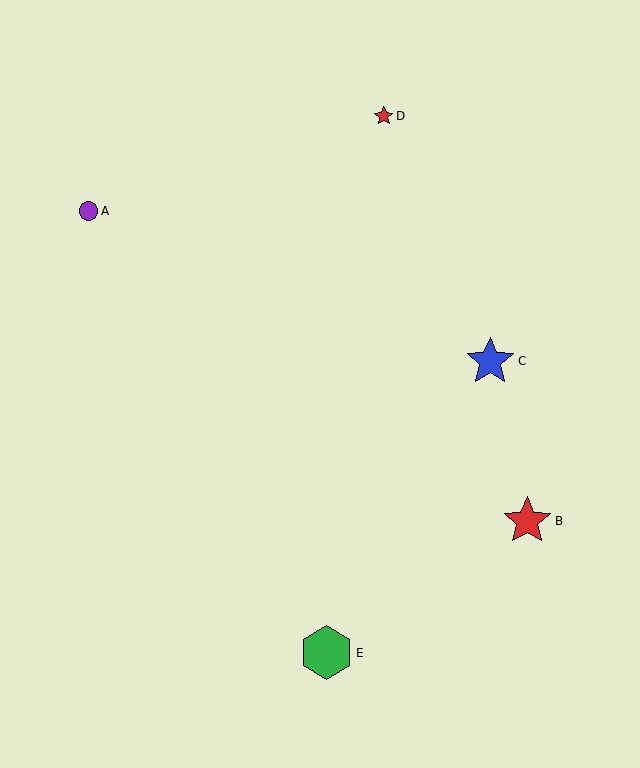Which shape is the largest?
The green hexagon (labeled E) is the largest.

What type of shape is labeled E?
Shape E is a green hexagon.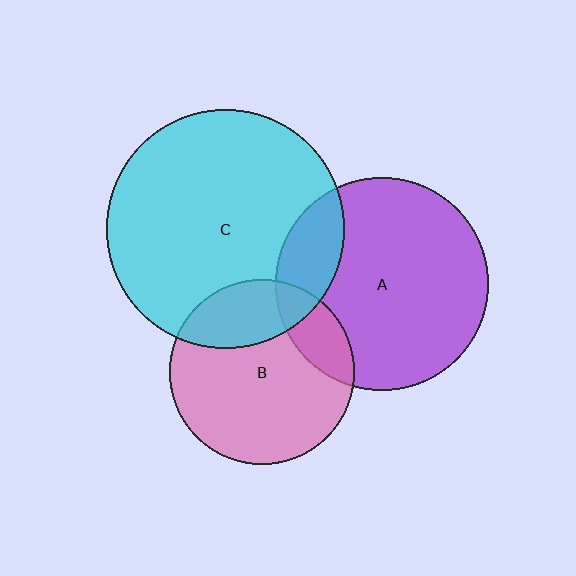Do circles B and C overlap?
Yes.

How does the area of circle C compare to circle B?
Approximately 1.7 times.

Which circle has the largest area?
Circle C (cyan).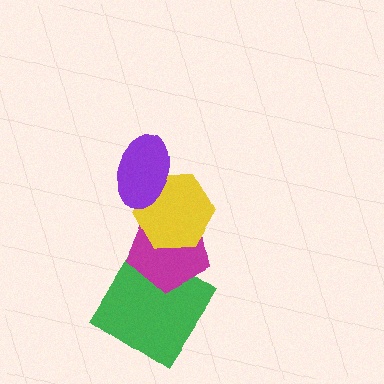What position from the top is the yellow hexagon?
The yellow hexagon is 2nd from the top.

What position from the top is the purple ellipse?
The purple ellipse is 1st from the top.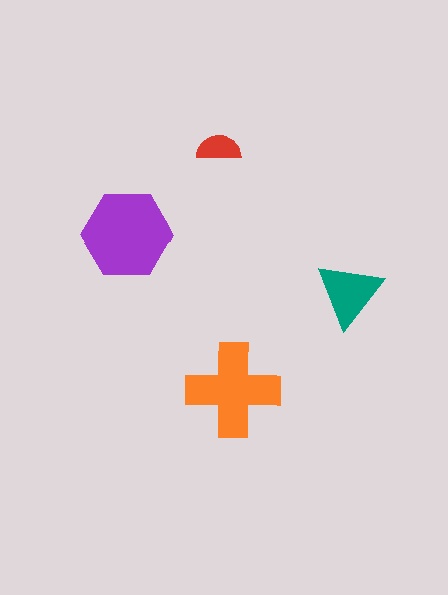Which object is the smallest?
The red semicircle.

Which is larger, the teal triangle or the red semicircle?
The teal triangle.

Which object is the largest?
The purple hexagon.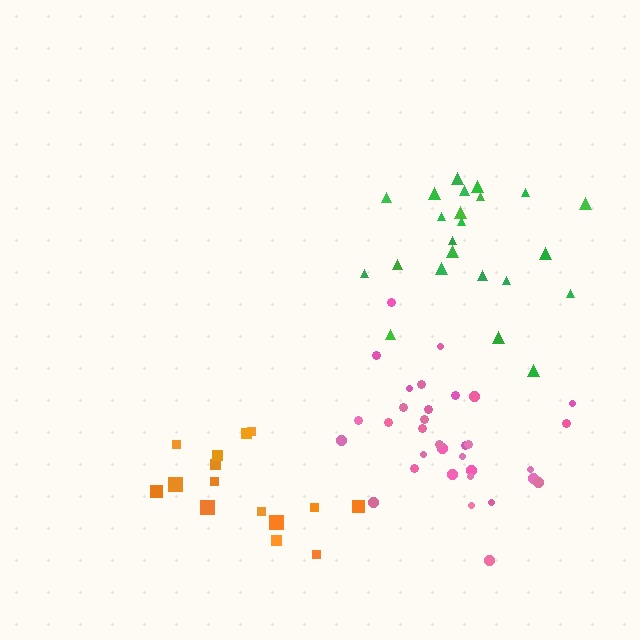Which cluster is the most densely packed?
Pink.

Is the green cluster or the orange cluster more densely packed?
Orange.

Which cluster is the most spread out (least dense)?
Green.